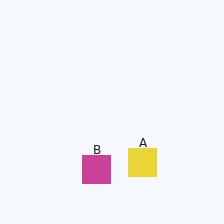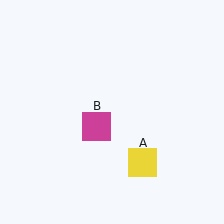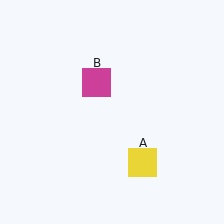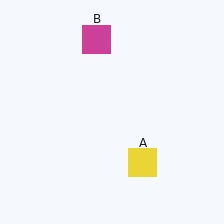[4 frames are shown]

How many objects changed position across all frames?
1 object changed position: magenta square (object B).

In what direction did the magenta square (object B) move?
The magenta square (object B) moved up.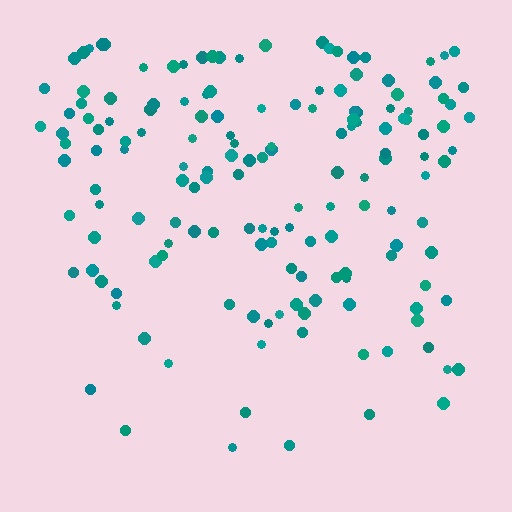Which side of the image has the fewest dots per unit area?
The bottom.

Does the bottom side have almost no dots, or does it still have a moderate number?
Still a moderate number, just noticeably fewer than the top.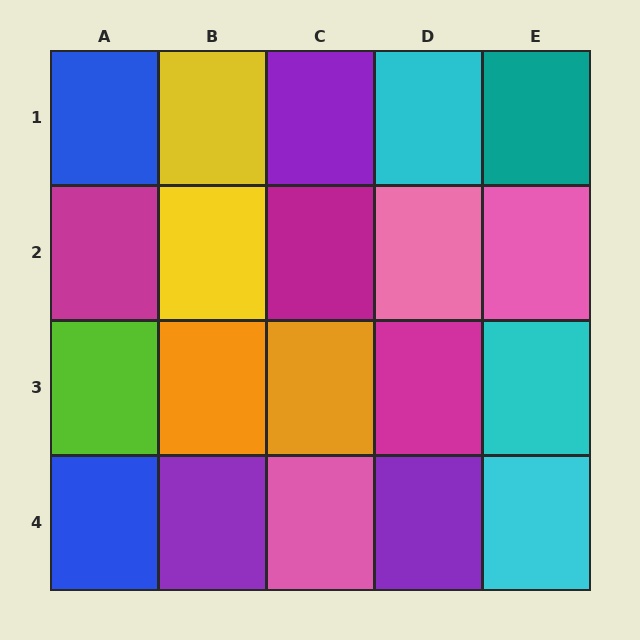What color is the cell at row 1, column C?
Purple.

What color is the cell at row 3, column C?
Orange.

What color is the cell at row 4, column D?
Purple.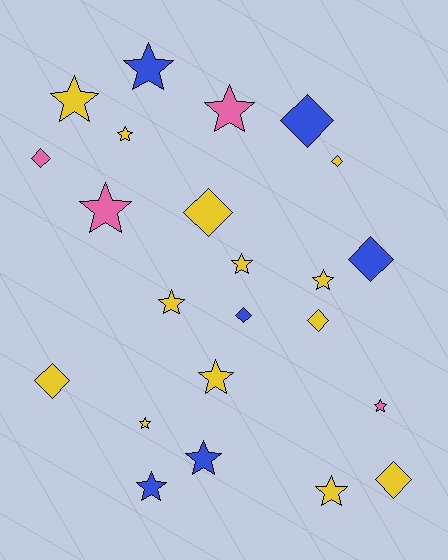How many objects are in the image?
There are 23 objects.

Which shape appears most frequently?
Star, with 14 objects.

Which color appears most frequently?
Yellow, with 13 objects.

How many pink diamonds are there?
There is 1 pink diamond.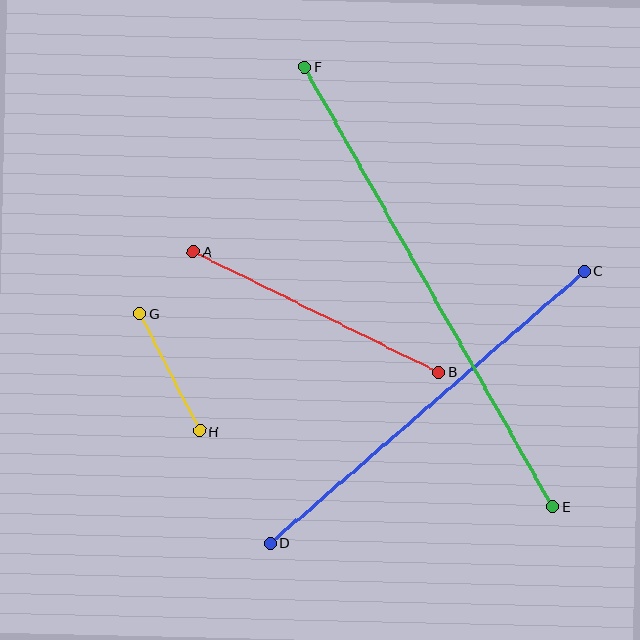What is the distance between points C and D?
The distance is approximately 416 pixels.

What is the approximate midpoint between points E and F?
The midpoint is at approximately (429, 287) pixels.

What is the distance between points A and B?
The distance is approximately 273 pixels.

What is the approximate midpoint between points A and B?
The midpoint is at approximately (316, 312) pixels.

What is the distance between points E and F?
The distance is approximately 505 pixels.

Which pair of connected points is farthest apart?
Points E and F are farthest apart.